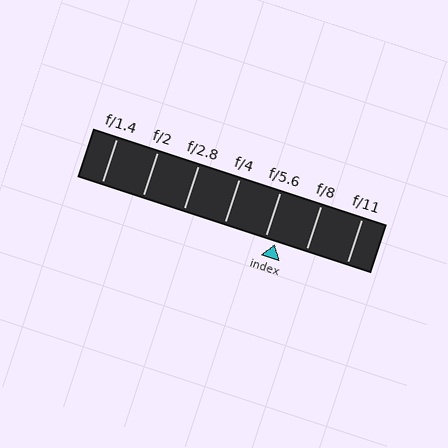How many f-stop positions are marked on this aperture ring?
There are 7 f-stop positions marked.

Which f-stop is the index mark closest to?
The index mark is closest to f/5.6.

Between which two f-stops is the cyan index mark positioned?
The index mark is between f/5.6 and f/8.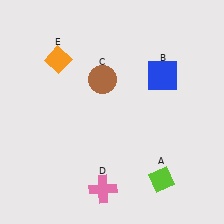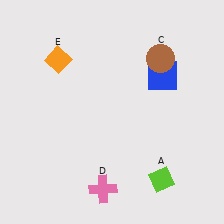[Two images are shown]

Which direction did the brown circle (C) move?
The brown circle (C) moved right.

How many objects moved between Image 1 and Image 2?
1 object moved between the two images.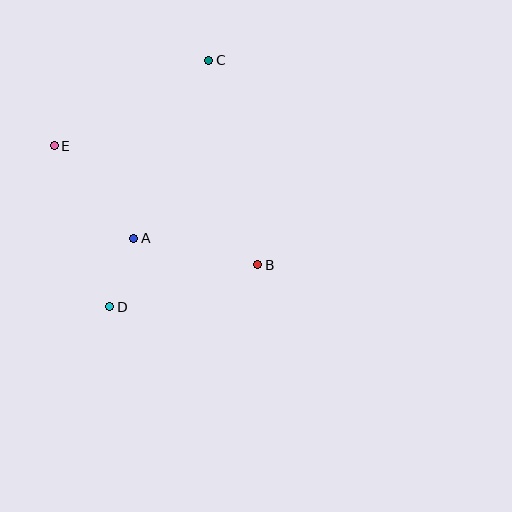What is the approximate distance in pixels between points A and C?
The distance between A and C is approximately 193 pixels.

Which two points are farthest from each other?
Points C and D are farthest from each other.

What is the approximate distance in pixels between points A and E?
The distance between A and E is approximately 122 pixels.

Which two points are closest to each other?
Points A and D are closest to each other.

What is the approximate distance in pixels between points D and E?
The distance between D and E is approximately 170 pixels.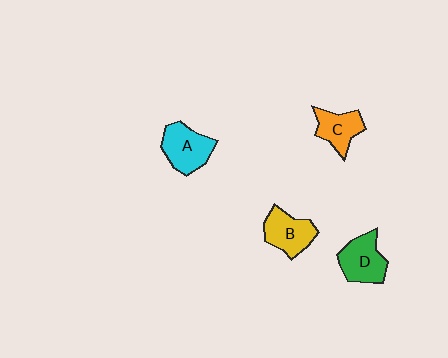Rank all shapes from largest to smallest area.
From largest to smallest: A (cyan), D (green), B (yellow), C (orange).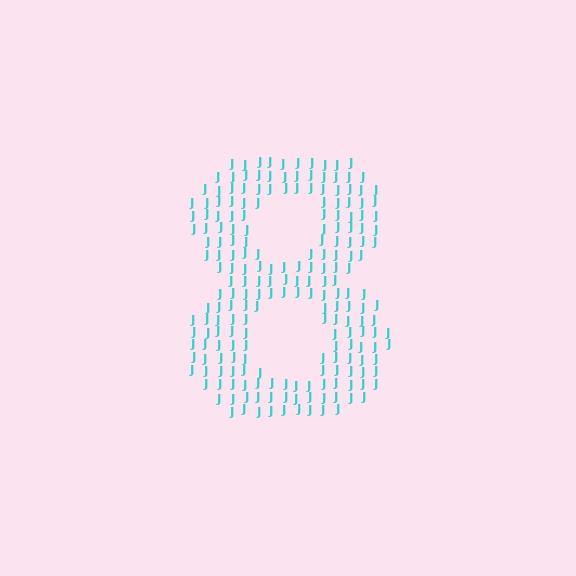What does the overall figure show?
The overall figure shows the digit 8.